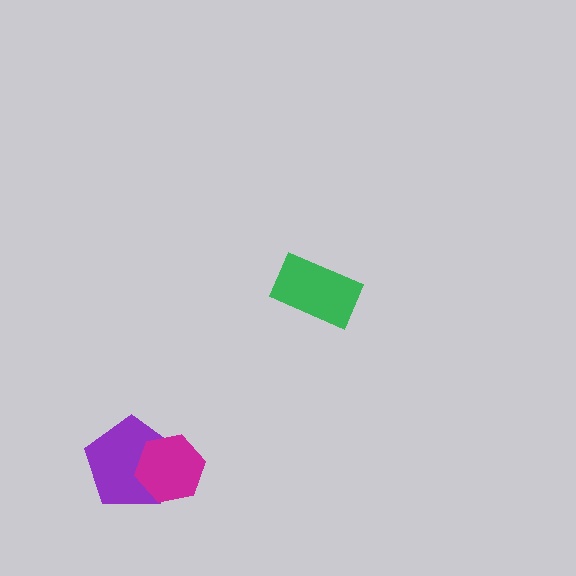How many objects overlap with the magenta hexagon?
1 object overlaps with the magenta hexagon.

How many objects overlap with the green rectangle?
0 objects overlap with the green rectangle.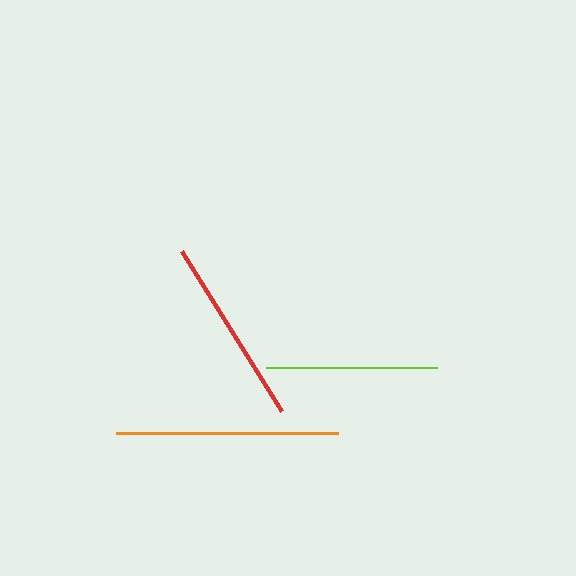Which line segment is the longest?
The orange line is the longest at approximately 222 pixels.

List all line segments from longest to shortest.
From longest to shortest: orange, red, lime.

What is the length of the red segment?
The red segment is approximately 188 pixels long.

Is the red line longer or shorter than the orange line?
The orange line is longer than the red line.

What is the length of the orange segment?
The orange segment is approximately 222 pixels long.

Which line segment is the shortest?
The lime line is the shortest at approximately 171 pixels.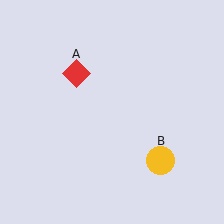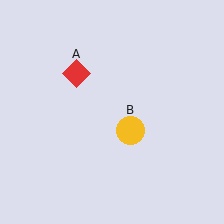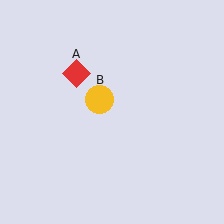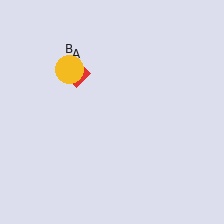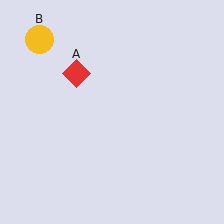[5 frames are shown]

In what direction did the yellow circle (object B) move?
The yellow circle (object B) moved up and to the left.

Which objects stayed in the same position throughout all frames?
Red diamond (object A) remained stationary.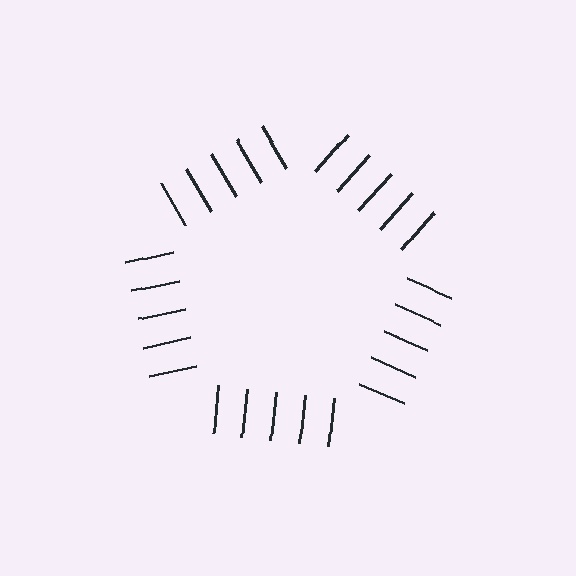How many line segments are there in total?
25 — 5 along each of the 5 edges.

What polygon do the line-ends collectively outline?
An illusory pentagon — the line segments terminate on its edges but no continuous stroke is drawn.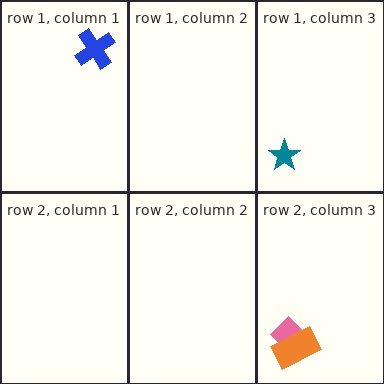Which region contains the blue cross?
The row 1, column 1 region.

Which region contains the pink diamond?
The row 2, column 3 region.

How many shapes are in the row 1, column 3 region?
1.